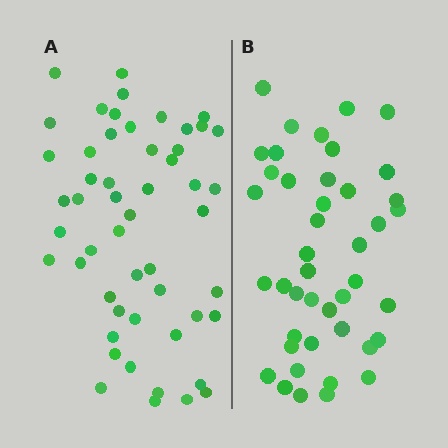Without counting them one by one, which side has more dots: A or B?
Region A (the left region) has more dots.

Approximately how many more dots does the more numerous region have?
Region A has roughly 8 or so more dots than region B.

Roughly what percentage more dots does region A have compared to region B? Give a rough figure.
About 20% more.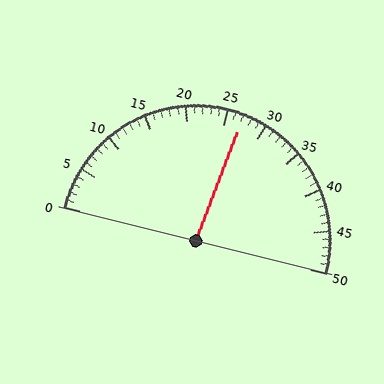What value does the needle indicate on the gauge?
The needle indicates approximately 27.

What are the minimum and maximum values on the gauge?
The gauge ranges from 0 to 50.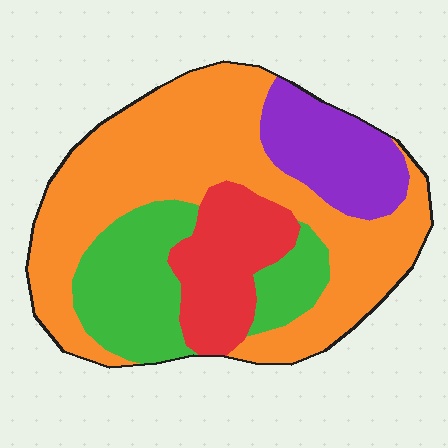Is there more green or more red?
Green.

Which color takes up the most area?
Orange, at roughly 50%.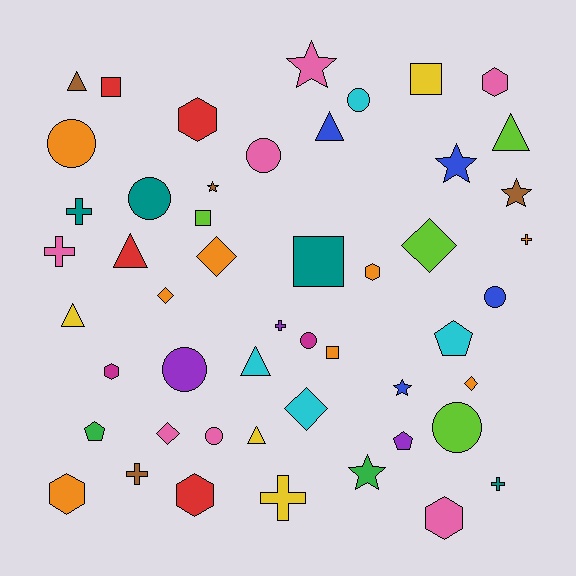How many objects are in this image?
There are 50 objects.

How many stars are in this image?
There are 6 stars.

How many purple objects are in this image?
There are 3 purple objects.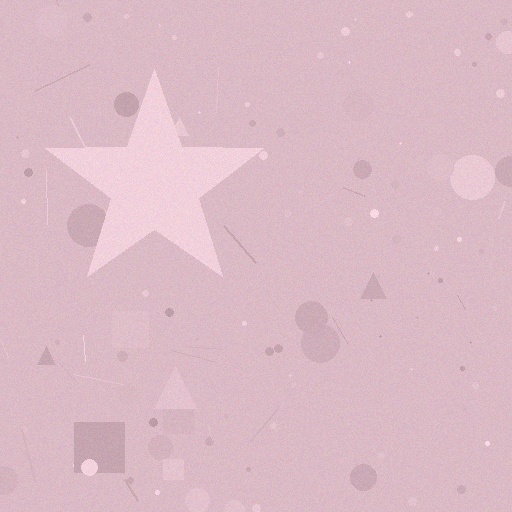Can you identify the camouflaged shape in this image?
The camouflaged shape is a star.